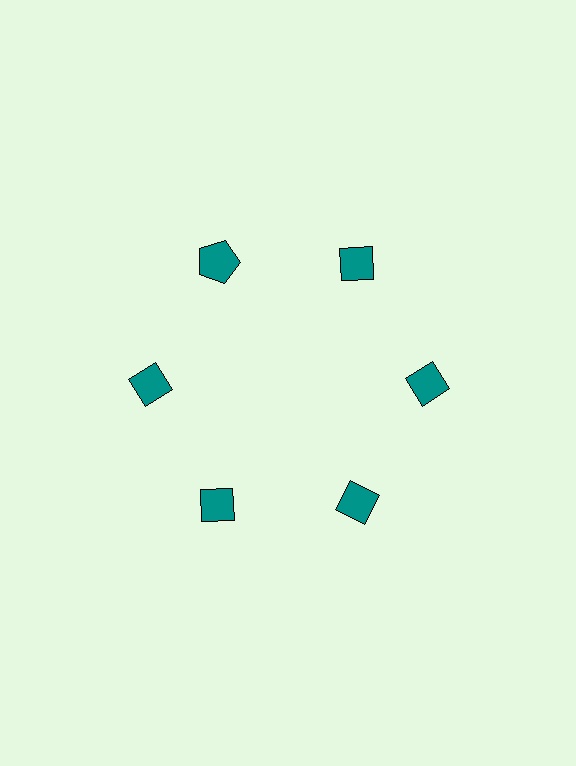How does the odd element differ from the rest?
It has a different shape: pentagon instead of diamond.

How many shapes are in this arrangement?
There are 6 shapes arranged in a ring pattern.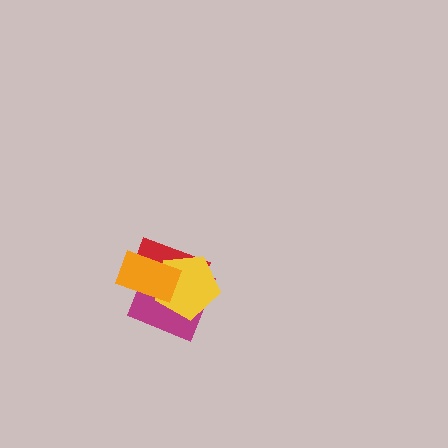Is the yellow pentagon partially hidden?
Yes, it is partially covered by another shape.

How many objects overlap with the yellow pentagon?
3 objects overlap with the yellow pentagon.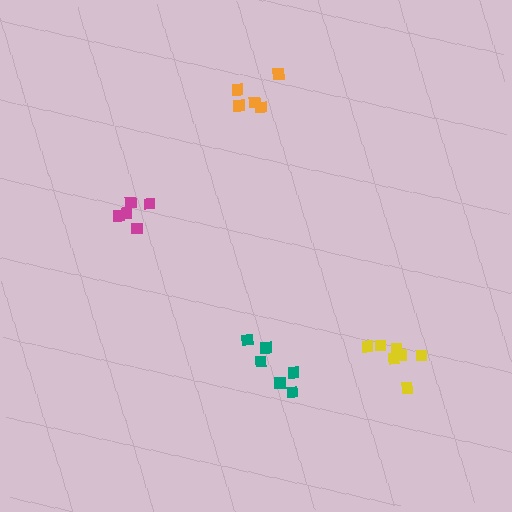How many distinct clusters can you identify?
There are 4 distinct clusters.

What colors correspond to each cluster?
The clusters are colored: teal, yellow, magenta, orange.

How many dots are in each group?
Group 1: 6 dots, Group 2: 7 dots, Group 3: 5 dots, Group 4: 5 dots (23 total).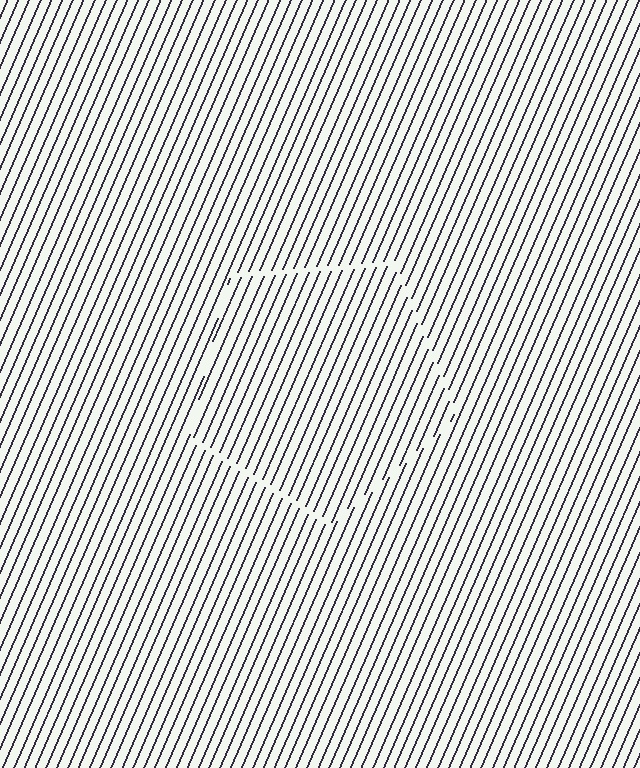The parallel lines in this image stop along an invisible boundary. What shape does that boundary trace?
An illusory pentagon. The interior of the shape contains the same grating, shifted by half a period — the contour is defined by the phase discontinuity where line-ends from the inner and outer gratings abut.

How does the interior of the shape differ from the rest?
The interior of the shape contains the same grating, shifted by half a period — the contour is defined by the phase discontinuity where line-ends from the inner and outer gratings abut.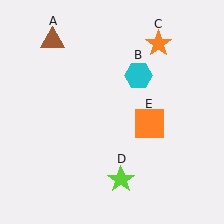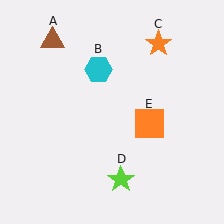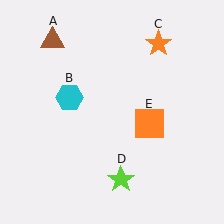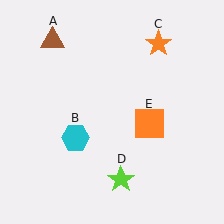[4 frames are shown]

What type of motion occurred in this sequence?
The cyan hexagon (object B) rotated counterclockwise around the center of the scene.